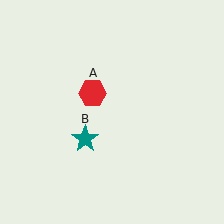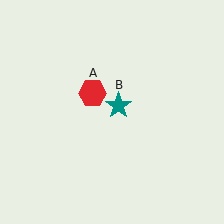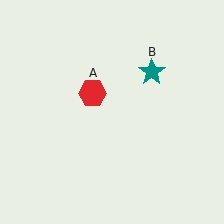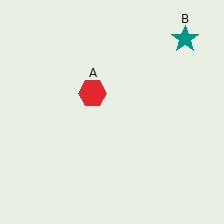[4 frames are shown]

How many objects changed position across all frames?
1 object changed position: teal star (object B).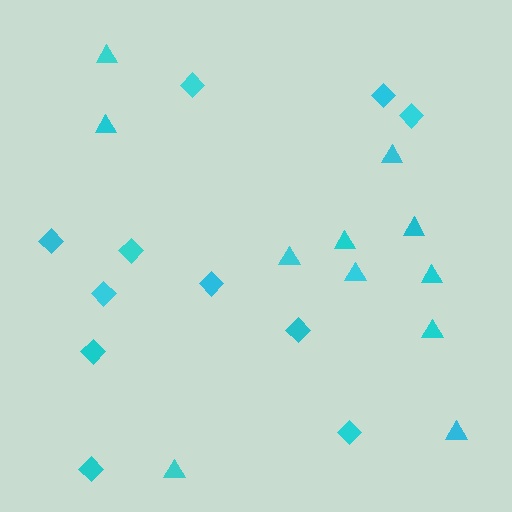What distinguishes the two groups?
There are 2 groups: one group of triangles (11) and one group of diamonds (11).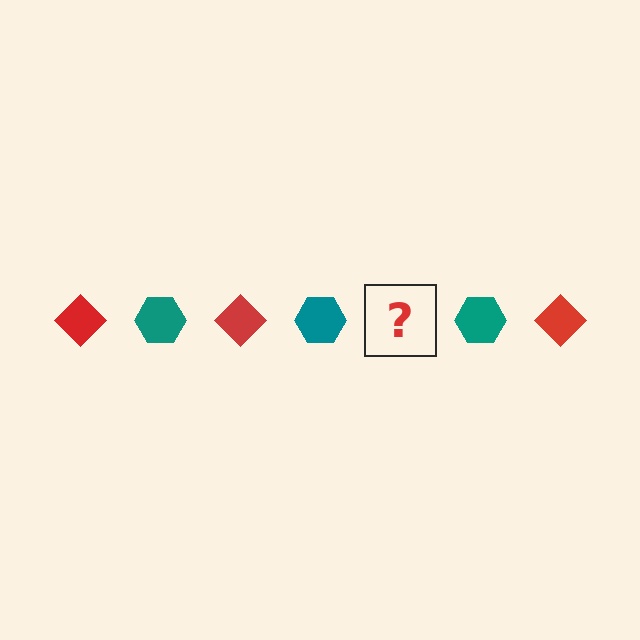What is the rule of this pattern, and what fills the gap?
The rule is that the pattern alternates between red diamond and teal hexagon. The gap should be filled with a red diamond.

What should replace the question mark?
The question mark should be replaced with a red diamond.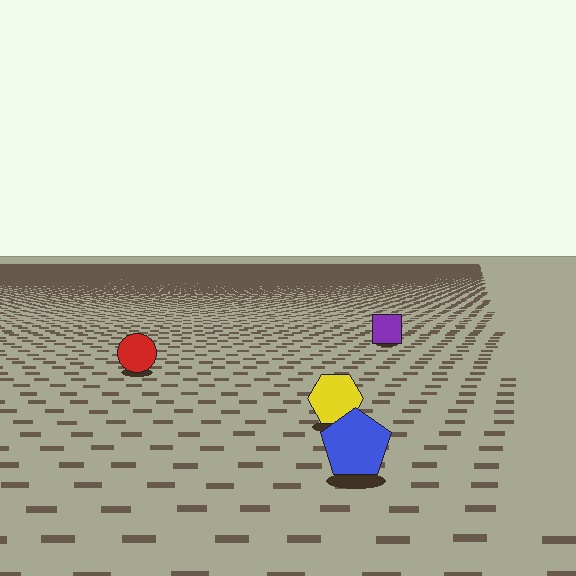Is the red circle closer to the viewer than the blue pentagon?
No. The blue pentagon is closer — you can tell from the texture gradient: the ground texture is coarser near it.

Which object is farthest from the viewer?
The purple square is farthest from the viewer. It appears smaller and the ground texture around it is denser.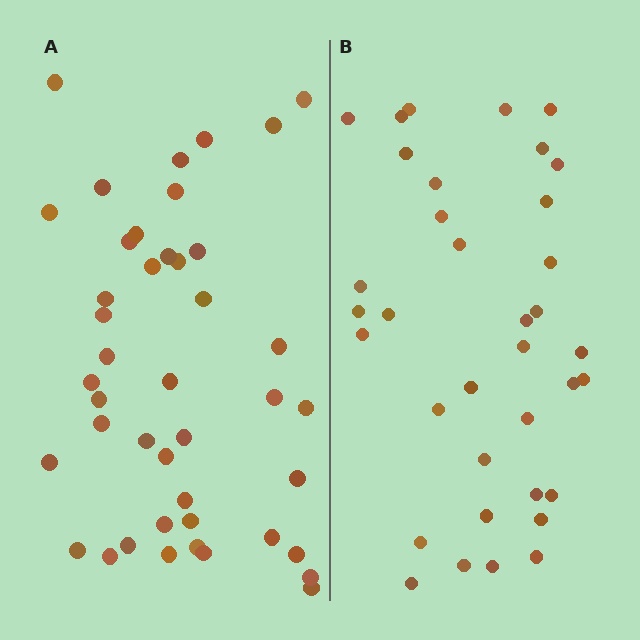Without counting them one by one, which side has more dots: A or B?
Region A (the left region) has more dots.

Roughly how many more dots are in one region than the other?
Region A has roughly 8 or so more dots than region B.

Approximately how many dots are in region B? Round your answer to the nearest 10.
About 40 dots. (The exact count is 36, which rounds to 40.)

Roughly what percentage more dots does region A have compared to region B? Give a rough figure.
About 20% more.